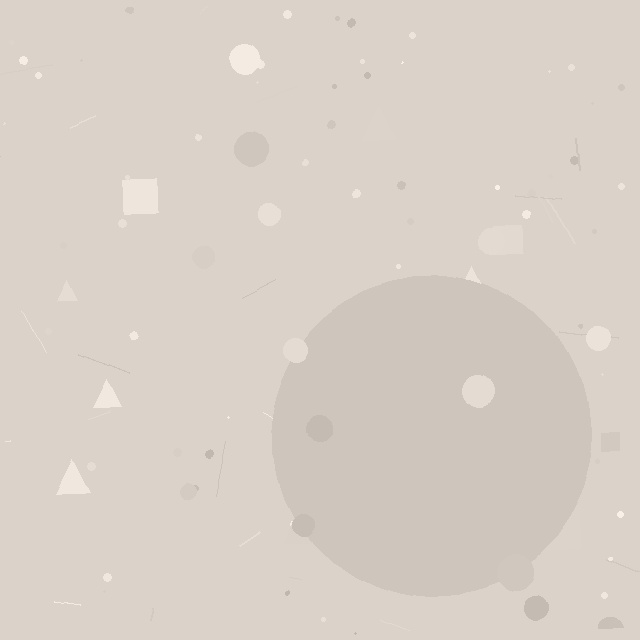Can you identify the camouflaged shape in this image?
The camouflaged shape is a circle.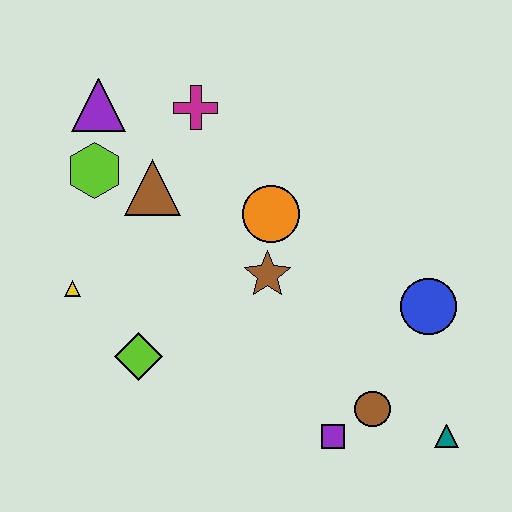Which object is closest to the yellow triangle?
The lime diamond is closest to the yellow triangle.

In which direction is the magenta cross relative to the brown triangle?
The magenta cross is above the brown triangle.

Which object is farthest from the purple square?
The purple triangle is farthest from the purple square.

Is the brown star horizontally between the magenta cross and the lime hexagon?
No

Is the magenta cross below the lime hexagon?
No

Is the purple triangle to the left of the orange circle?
Yes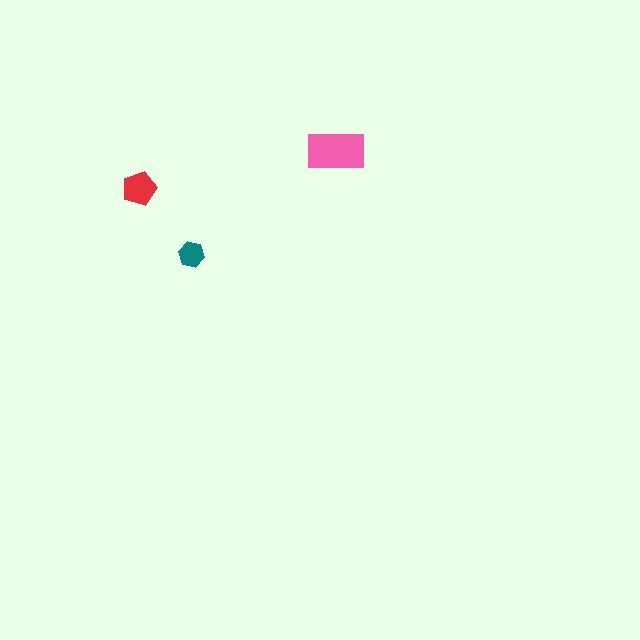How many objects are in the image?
There are 3 objects in the image.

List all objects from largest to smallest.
The pink rectangle, the red pentagon, the teal hexagon.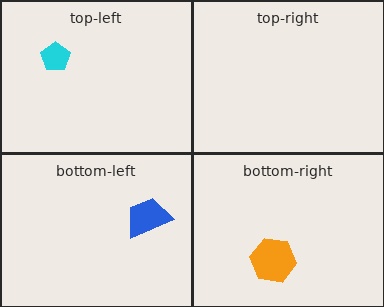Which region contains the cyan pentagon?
The top-left region.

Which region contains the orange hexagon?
The bottom-right region.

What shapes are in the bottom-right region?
The orange hexagon.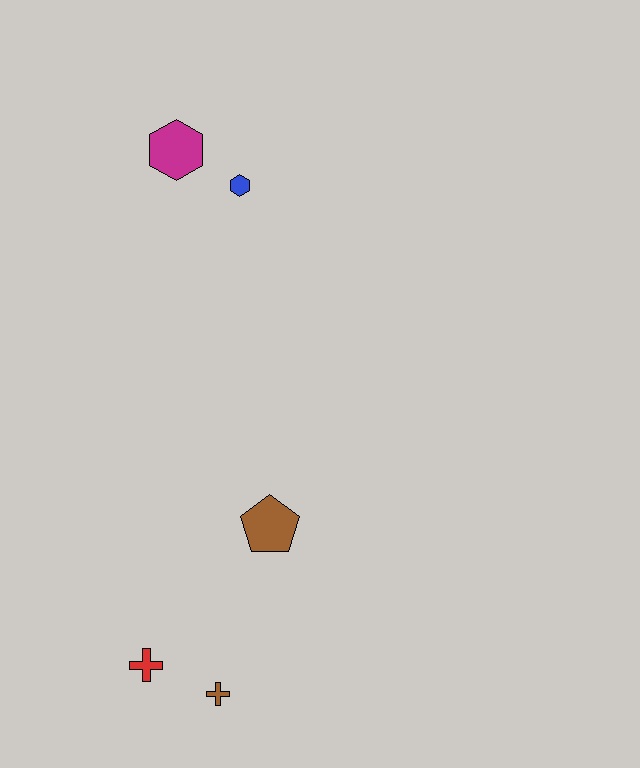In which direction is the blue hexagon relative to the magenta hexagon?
The blue hexagon is to the right of the magenta hexagon.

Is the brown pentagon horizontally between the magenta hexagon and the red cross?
No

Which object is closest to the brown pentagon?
The brown cross is closest to the brown pentagon.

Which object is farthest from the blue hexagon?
The brown cross is farthest from the blue hexagon.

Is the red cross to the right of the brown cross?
No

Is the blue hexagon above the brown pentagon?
Yes